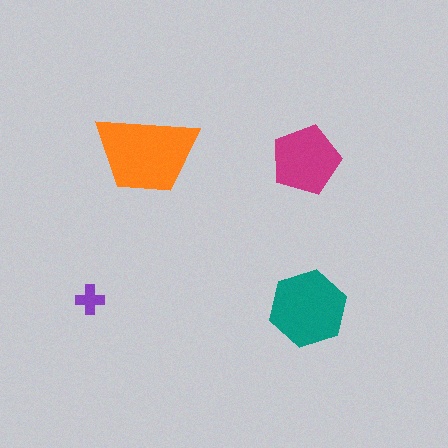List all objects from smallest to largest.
The purple cross, the magenta pentagon, the teal hexagon, the orange trapezoid.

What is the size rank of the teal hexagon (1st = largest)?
2nd.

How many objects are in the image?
There are 4 objects in the image.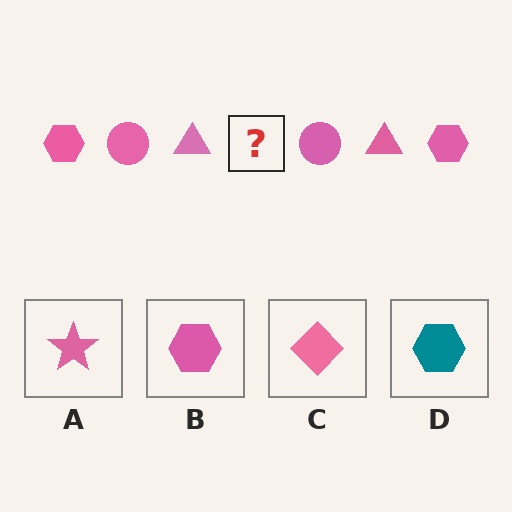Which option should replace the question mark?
Option B.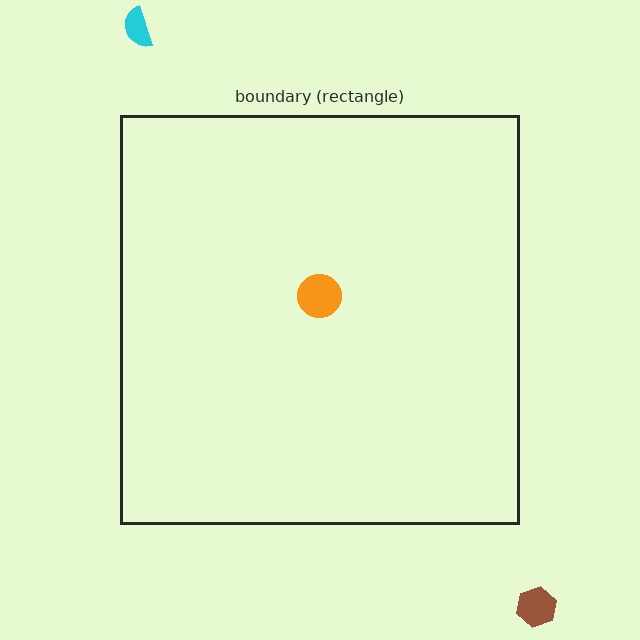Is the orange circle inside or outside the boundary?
Inside.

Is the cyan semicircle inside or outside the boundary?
Outside.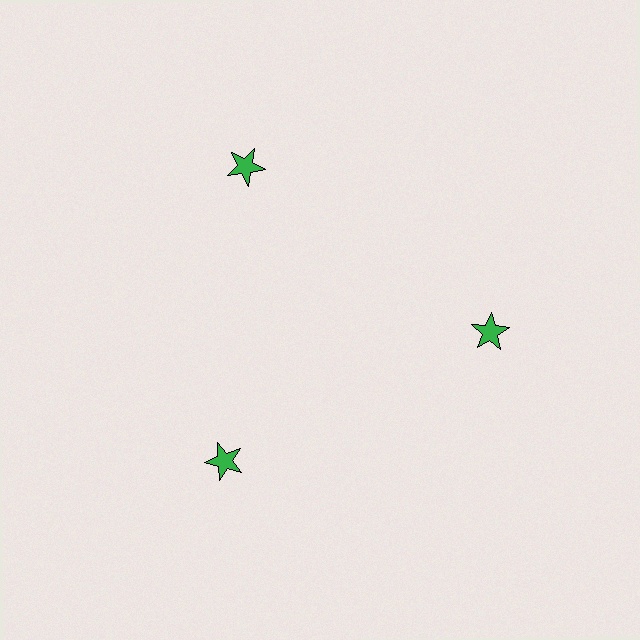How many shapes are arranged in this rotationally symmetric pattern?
There are 3 shapes, arranged in 3 groups of 1.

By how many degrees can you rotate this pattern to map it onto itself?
The pattern maps onto itself every 120 degrees of rotation.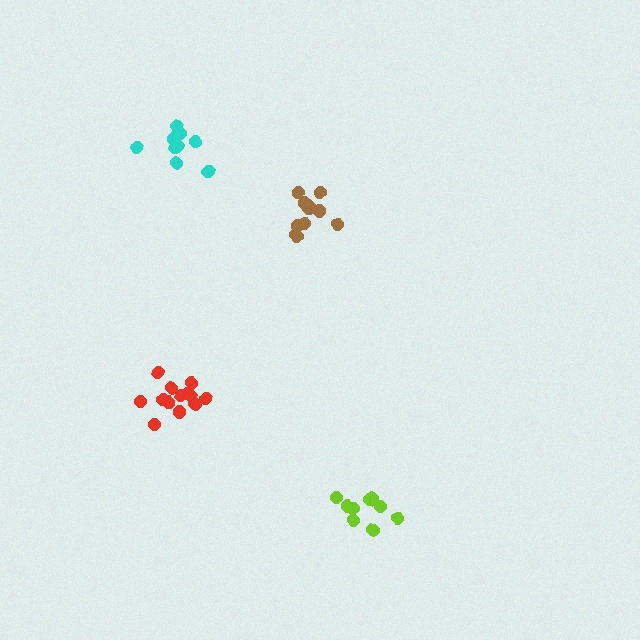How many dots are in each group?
Group 1: 9 dots, Group 2: 13 dots, Group 3: 10 dots, Group 4: 11 dots (43 total).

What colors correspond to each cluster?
The clusters are colored: lime, red, cyan, brown.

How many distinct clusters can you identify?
There are 4 distinct clusters.